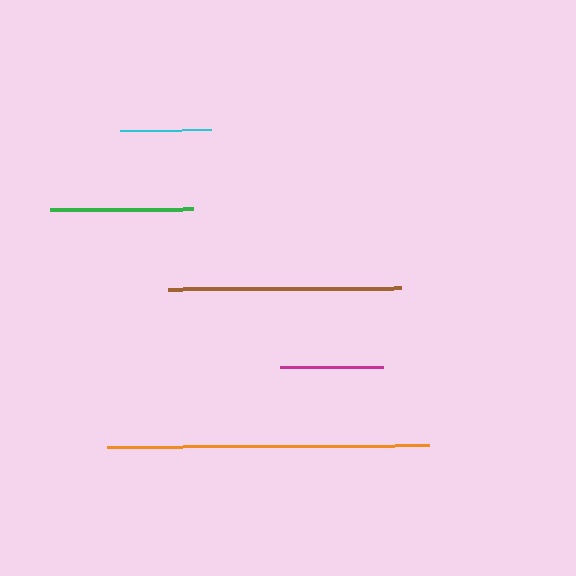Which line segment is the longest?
The orange line is the longest at approximately 322 pixels.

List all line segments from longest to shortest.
From longest to shortest: orange, brown, green, magenta, cyan.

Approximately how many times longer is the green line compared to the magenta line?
The green line is approximately 1.4 times the length of the magenta line.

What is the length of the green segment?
The green segment is approximately 143 pixels long.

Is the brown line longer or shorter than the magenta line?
The brown line is longer than the magenta line.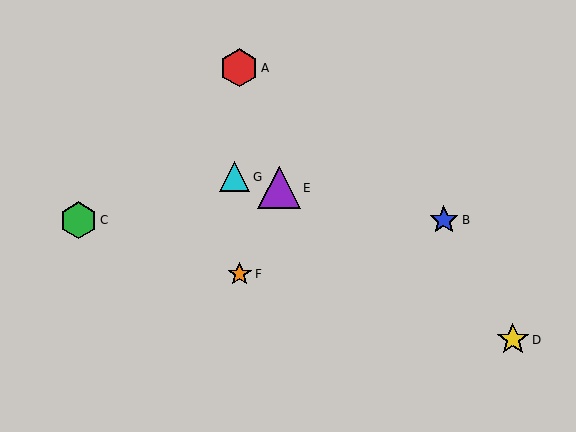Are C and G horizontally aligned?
No, C is at y≈220 and G is at y≈177.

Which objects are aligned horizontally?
Objects B, C are aligned horizontally.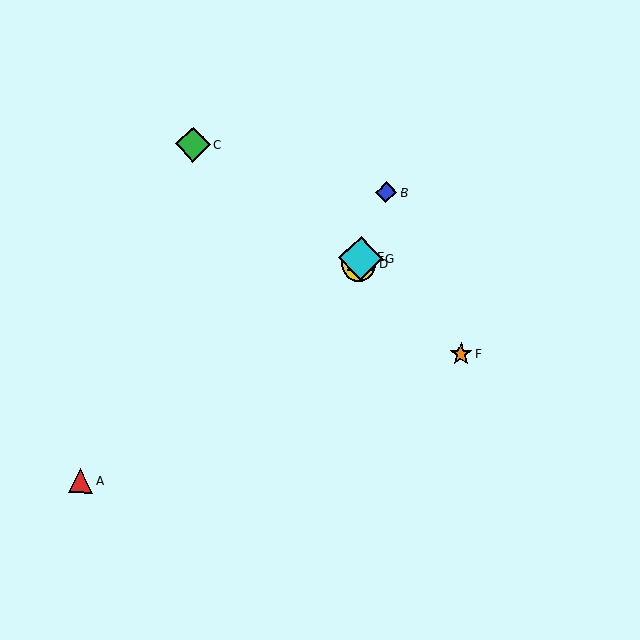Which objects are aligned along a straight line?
Objects B, D, E, G are aligned along a straight line.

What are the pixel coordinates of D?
Object D is at (358, 264).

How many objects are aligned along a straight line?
4 objects (B, D, E, G) are aligned along a straight line.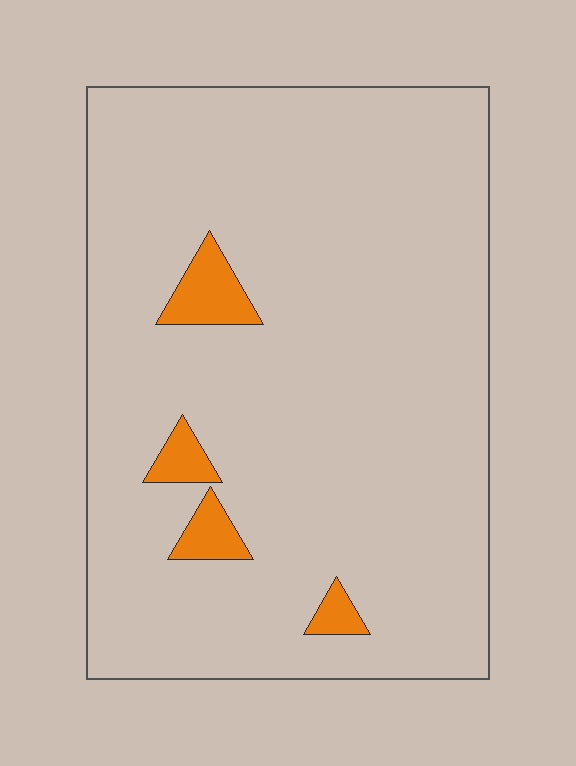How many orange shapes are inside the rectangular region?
4.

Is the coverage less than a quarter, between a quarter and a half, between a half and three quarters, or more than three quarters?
Less than a quarter.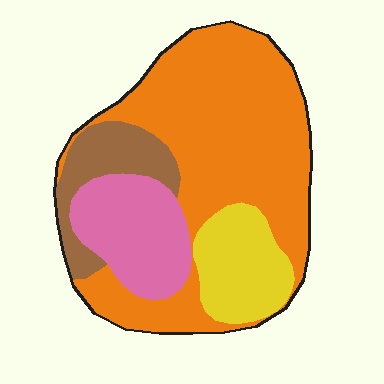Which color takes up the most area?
Orange, at roughly 55%.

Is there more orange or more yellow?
Orange.